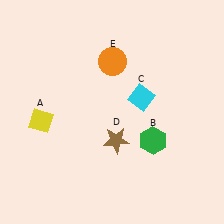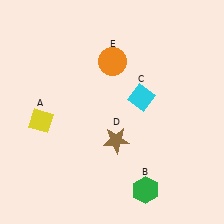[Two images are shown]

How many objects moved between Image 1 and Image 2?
1 object moved between the two images.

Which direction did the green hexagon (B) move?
The green hexagon (B) moved down.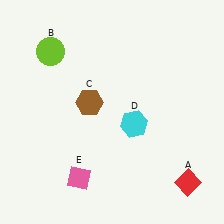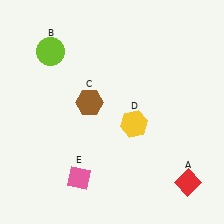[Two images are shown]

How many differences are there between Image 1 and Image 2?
There is 1 difference between the two images.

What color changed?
The hexagon (D) changed from cyan in Image 1 to yellow in Image 2.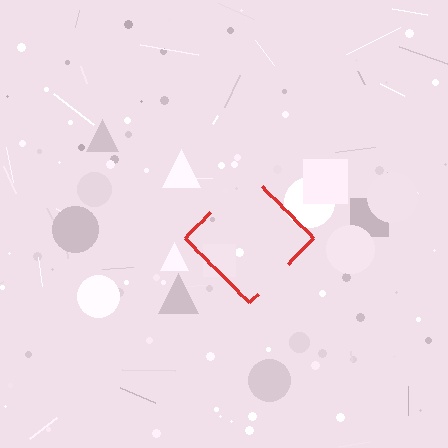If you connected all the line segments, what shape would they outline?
They would outline a diamond.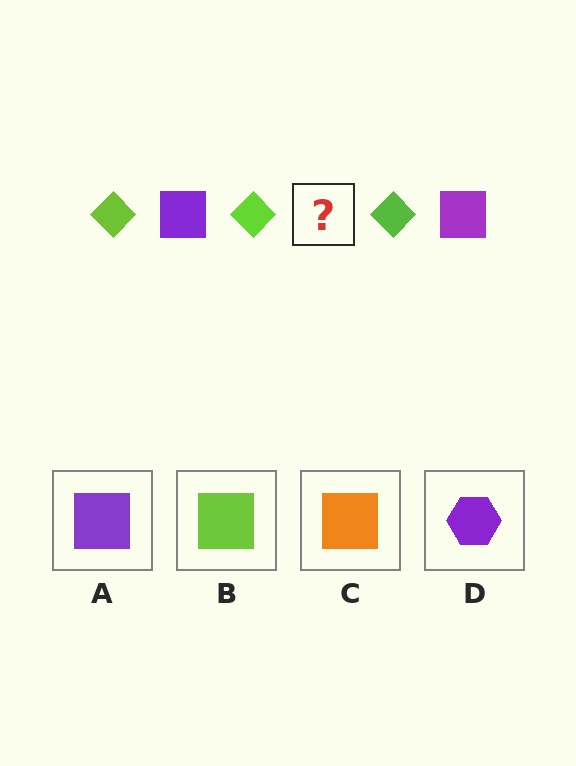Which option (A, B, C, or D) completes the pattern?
A.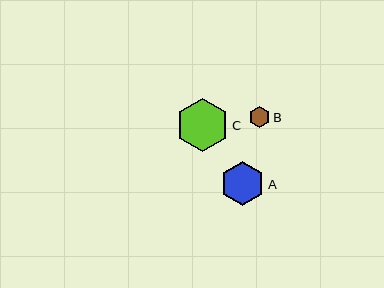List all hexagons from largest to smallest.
From largest to smallest: C, A, B.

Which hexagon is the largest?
Hexagon C is the largest with a size of approximately 53 pixels.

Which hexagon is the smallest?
Hexagon B is the smallest with a size of approximately 21 pixels.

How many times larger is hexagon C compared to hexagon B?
Hexagon C is approximately 2.5 times the size of hexagon B.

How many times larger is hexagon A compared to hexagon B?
Hexagon A is approximately 2.1 times the size of hexagon B.